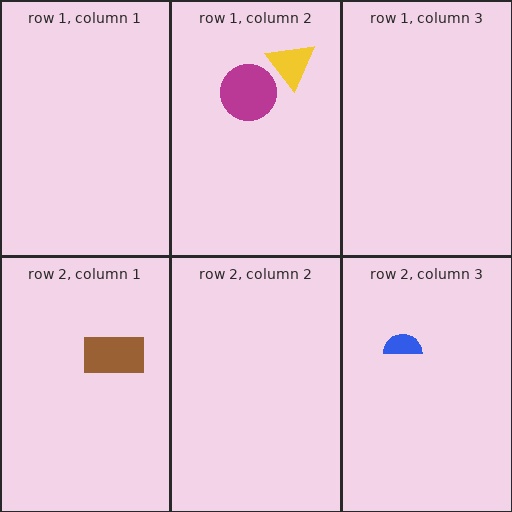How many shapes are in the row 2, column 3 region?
1.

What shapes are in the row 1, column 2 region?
The magenta circle, the yellow triangle.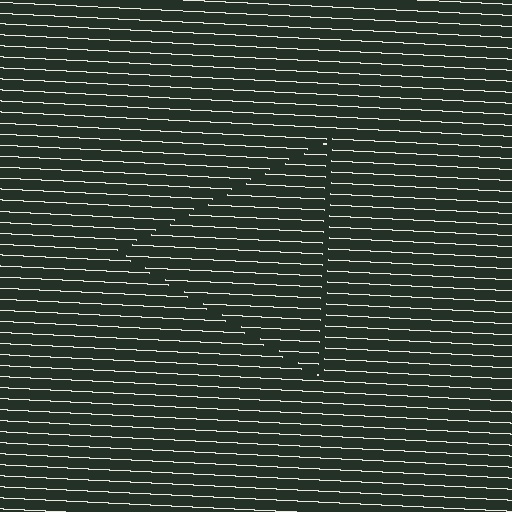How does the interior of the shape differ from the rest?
The interior of the shape contains the same grating, shifted by half a period — the contour is defined by the phase discontinuity where line-ends from the inner and outer gratings abut.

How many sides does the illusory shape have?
3 sides — the line-ends trace a triangle.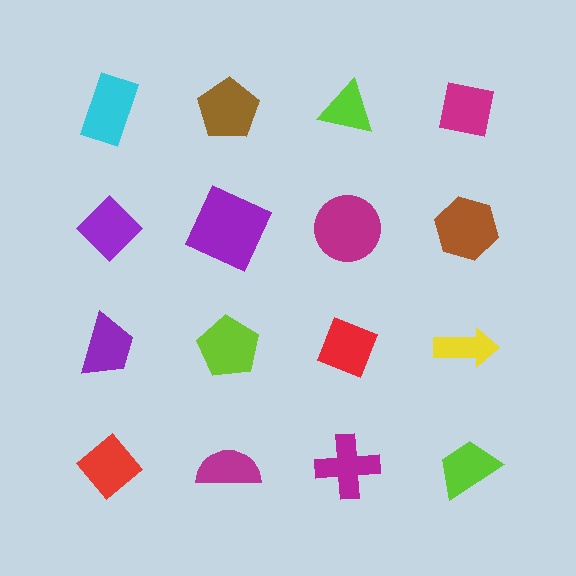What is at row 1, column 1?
A cyan rectangle.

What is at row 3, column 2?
A lime pentagon.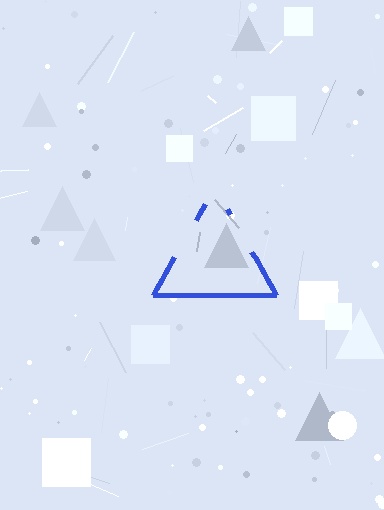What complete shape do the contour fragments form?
The contour fragments form a triangle.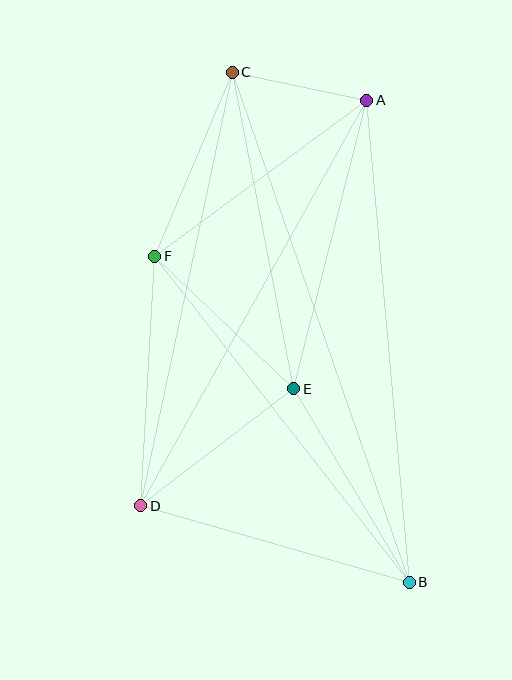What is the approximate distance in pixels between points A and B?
The distance between A and B is approximately 484 pixels.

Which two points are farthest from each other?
Points B and C are farthest from each other.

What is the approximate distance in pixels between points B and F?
The distance between B and F is approximately 414 pixels.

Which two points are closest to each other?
Points A and C are closest to each other.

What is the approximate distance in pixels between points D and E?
The distance between D and E is approximately 193 pixels.